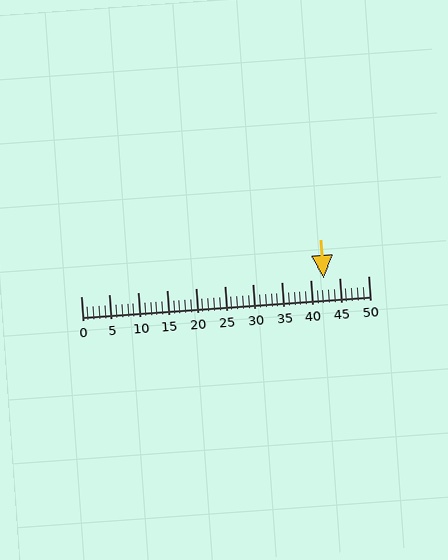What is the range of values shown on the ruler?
The ruler shows values from 0 to 50.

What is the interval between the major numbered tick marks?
The major tick marks are spaced 5 units apart.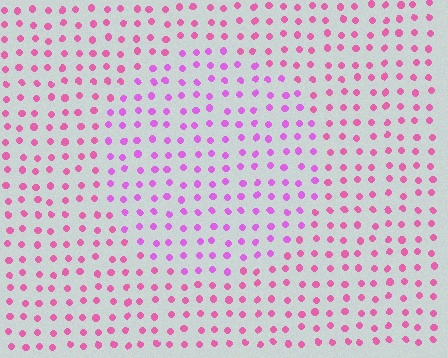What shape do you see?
I see a circle.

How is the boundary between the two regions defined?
The boundary is defined purely by a slight shift in hue (about 29 degrees). Spacing, size, and orientation are identical on both sides.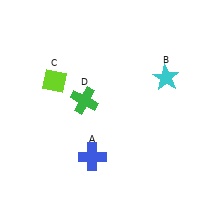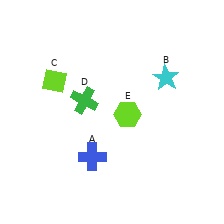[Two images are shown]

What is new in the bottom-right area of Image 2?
A lime hexagon (E) was added in the bottom-right area of Image 2.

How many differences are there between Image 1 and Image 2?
There is 1 difference between the two images.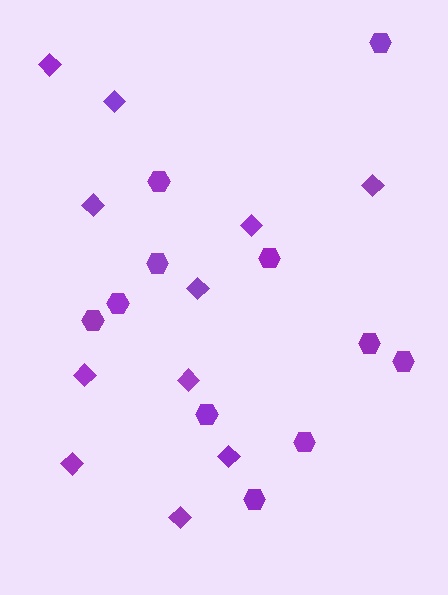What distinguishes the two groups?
There are 2 groups: one group of hexagons (11) and one group of diamonds (11).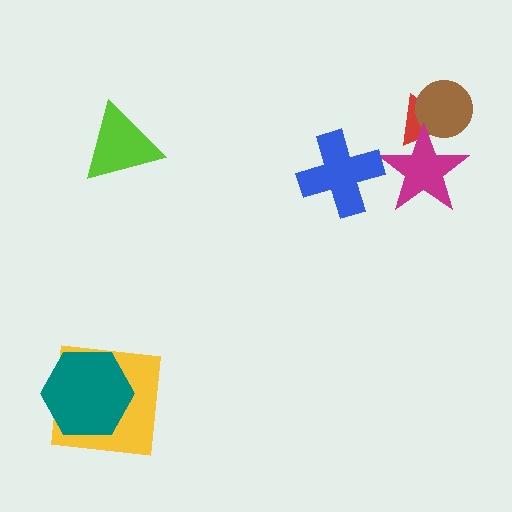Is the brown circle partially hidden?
Yes, it is partially covered by another shape.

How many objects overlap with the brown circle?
2 objects overlap with the brown circle.